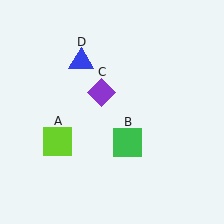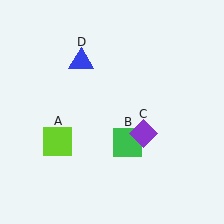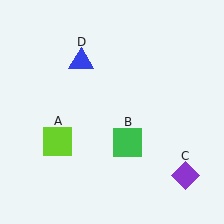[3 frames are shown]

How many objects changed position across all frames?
1 object changed position: purple diamond (object C).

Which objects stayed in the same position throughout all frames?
Lime square (object A) and green square (object B) and blue triangle (object D) remained stationary.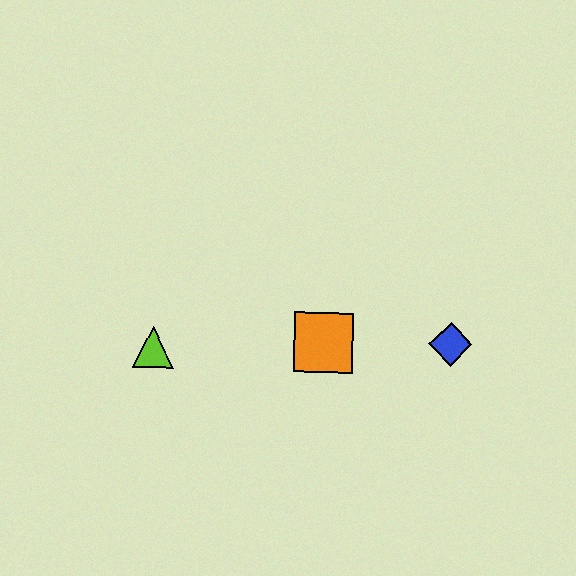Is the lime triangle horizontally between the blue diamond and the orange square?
No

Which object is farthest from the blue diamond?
The lime triangle is farthest from the blue diamond.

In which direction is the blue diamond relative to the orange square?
The blue diamond is to the right of the orange square.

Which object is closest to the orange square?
The blue diamond is closest to the orange square.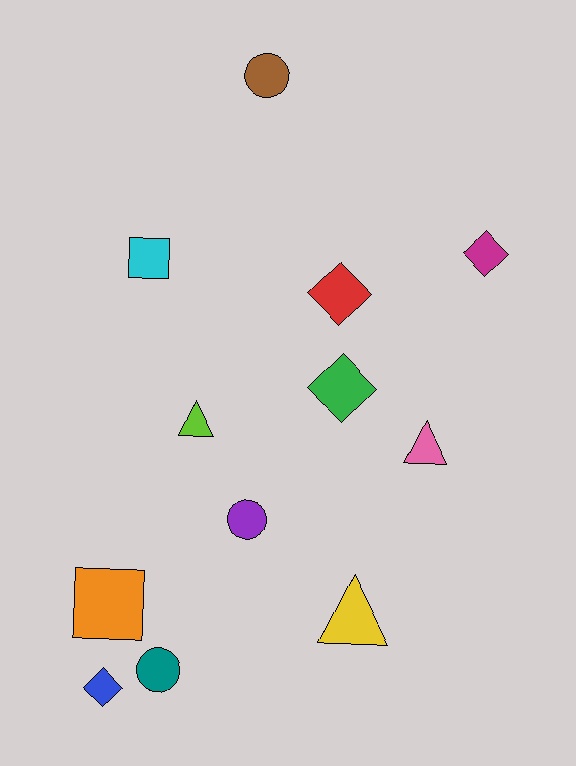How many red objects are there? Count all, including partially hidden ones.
There is 1 red object.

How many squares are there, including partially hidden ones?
There are 2 squares.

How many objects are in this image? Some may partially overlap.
There are 12 objects.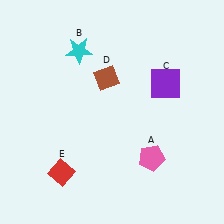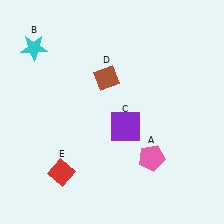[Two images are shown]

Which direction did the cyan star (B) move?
The cyan star (B) moved left.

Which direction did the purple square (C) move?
The purple square (C) moved down.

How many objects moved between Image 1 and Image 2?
2 objects moved between the two images.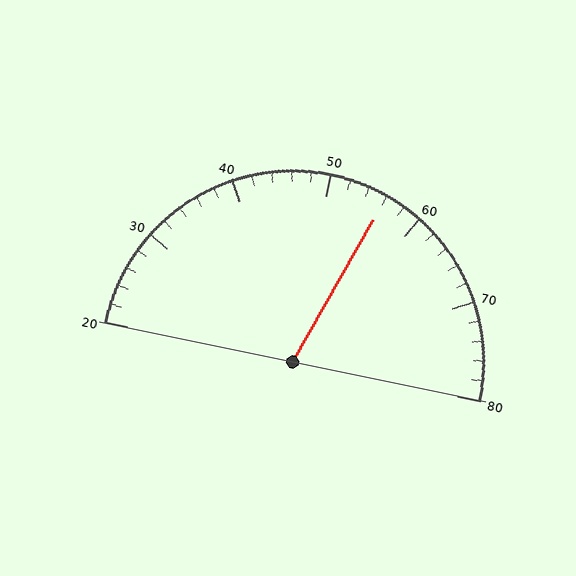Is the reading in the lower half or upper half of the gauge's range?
The reading is in the upper half of the range (20 to 80).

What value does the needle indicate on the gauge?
The needle indicates approximately 56.